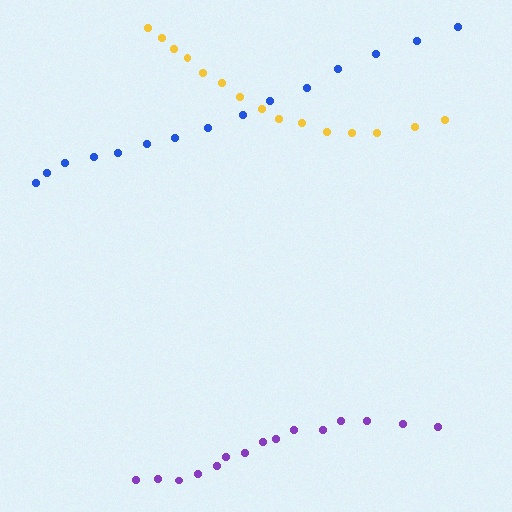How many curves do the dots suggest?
There are 3 distinct paths.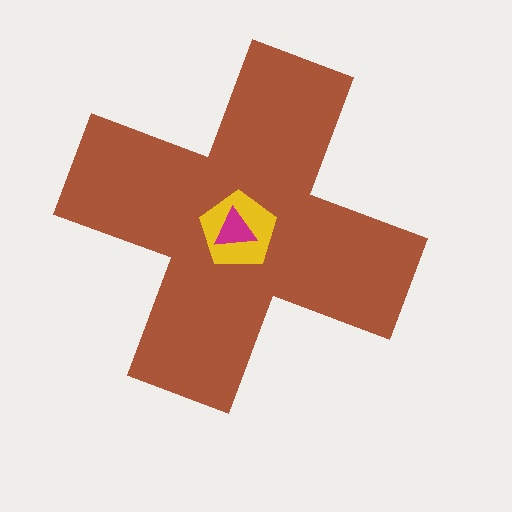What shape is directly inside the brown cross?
The yellow pentagon.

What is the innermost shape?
The magenta triangle.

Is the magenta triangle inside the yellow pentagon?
Yes.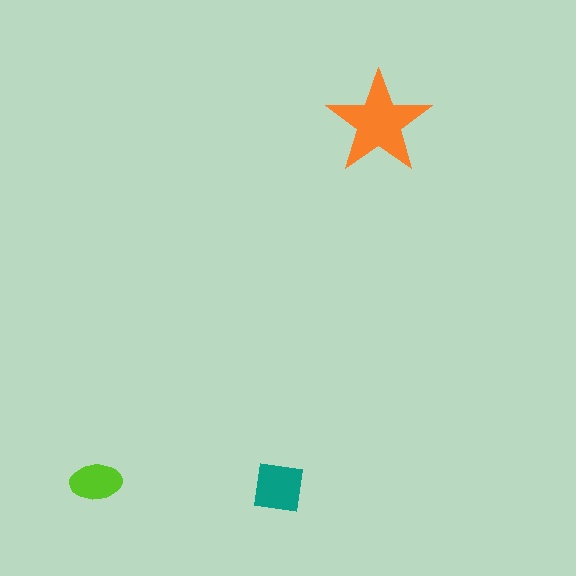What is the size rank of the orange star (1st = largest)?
1st.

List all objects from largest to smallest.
The orange star, the teal square, the lime ellipse.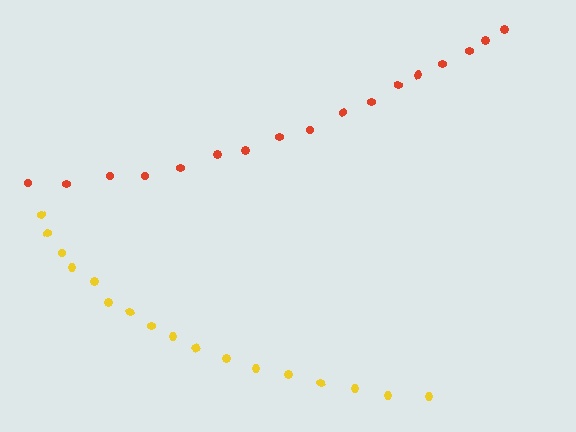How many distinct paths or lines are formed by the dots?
There are 2 distinct paths.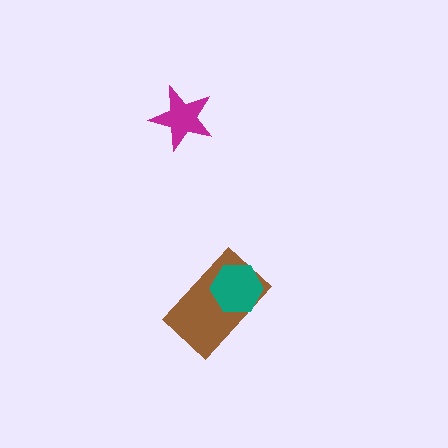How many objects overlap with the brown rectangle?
1 object overlaps with the brown rectangle.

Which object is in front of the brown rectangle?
The teal hexagon is in front of the brown rectangle.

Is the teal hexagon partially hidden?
No, no other shape covers it.